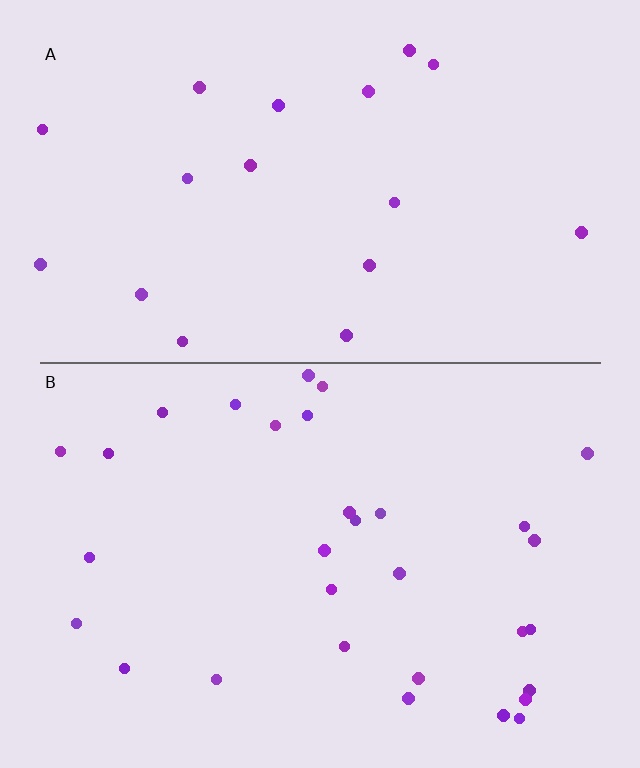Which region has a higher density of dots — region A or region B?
B (the bottom).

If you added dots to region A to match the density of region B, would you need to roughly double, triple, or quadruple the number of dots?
Approximately double.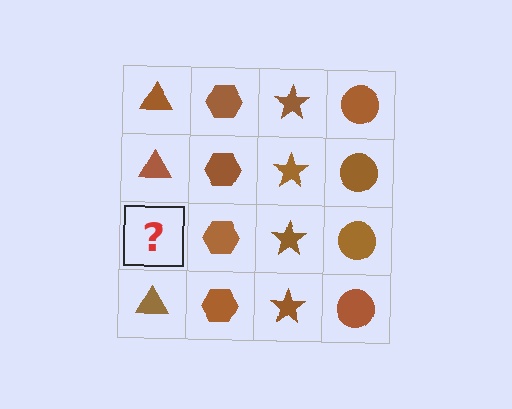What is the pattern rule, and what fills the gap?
The rule is that each column has a consistent shape. The gap should be filled with a brown triangle.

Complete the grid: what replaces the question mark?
The question mark should be replaced with a brown triangle.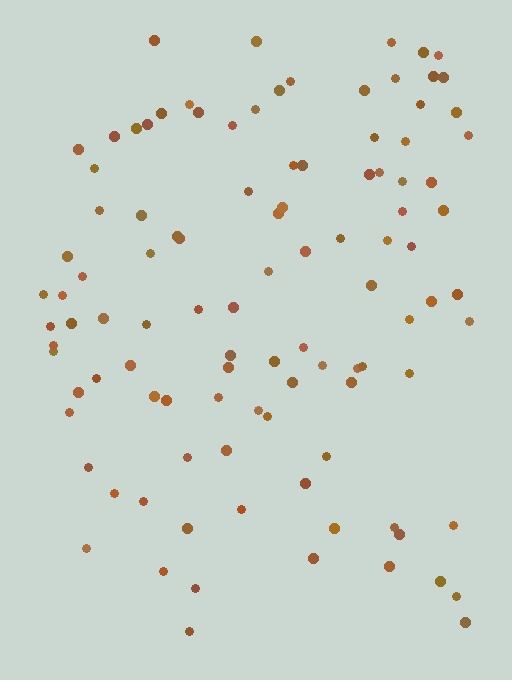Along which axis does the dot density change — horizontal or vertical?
Vertical.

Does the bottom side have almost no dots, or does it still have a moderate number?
Still a moderate number, just noticeably fewer than the top.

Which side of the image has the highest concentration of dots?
The top.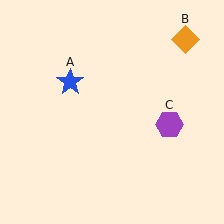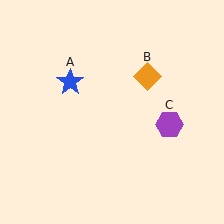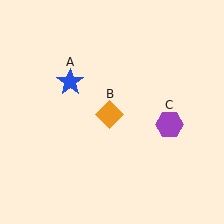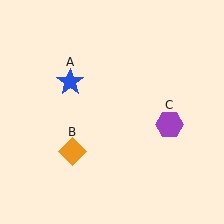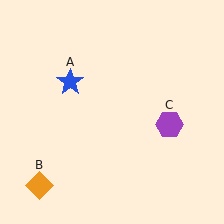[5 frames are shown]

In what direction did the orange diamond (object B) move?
The orange diamond (object B) moved down and to the left.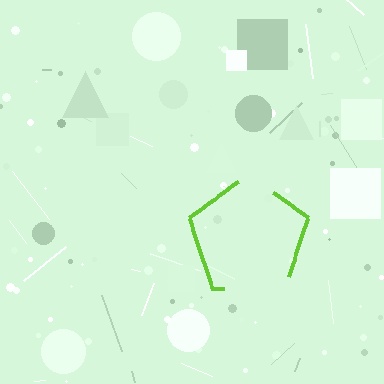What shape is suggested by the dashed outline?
The dashed outline suggests a pentagon.